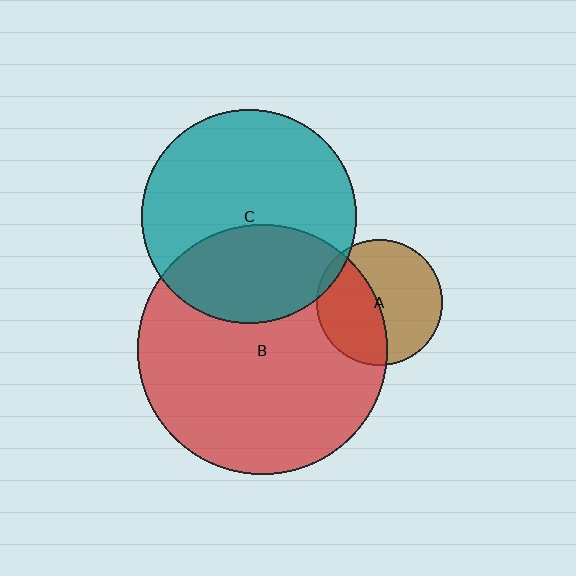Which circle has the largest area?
Circle B (red).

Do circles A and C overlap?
Yes.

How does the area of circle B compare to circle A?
Approximately 3.9 times.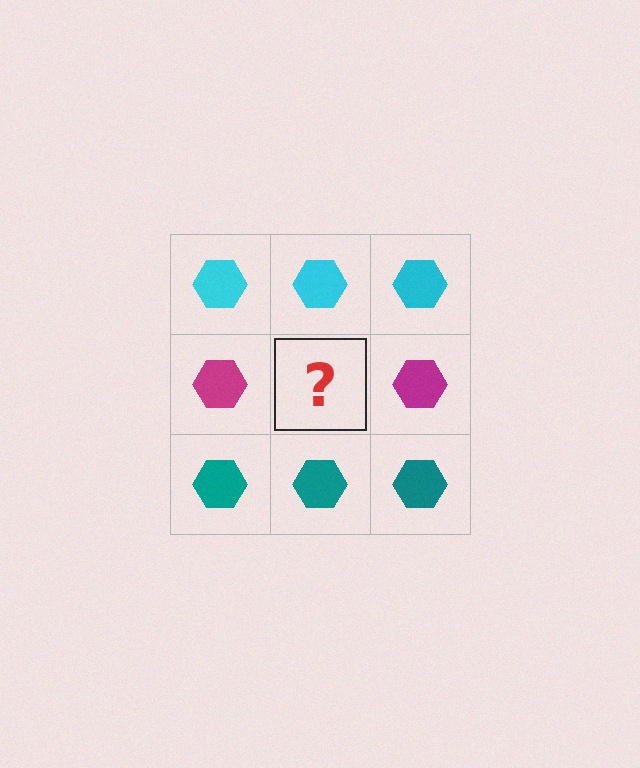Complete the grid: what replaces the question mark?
The question mark should be replaced with a magenta hexagon.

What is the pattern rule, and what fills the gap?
The rule is that each row has a consistent color. The gap should be filled with a magenta hexagon.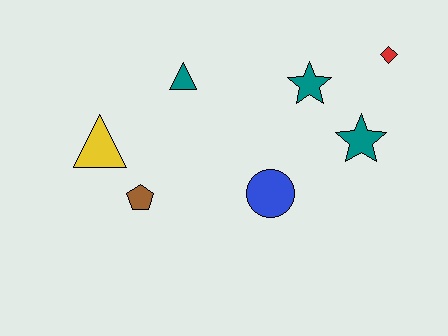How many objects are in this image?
There are 7 objects.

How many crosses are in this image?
There are no crosses.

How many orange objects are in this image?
There are no orange objects.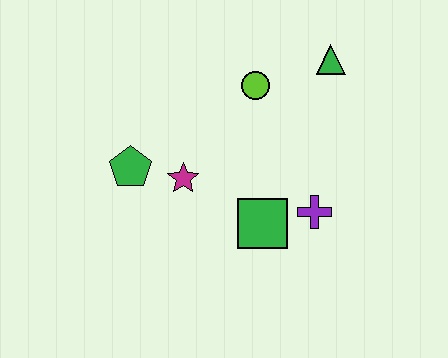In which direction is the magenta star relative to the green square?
The magenta star is to the left of the green square.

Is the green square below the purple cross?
Yes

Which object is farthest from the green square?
The green triangle is farthest from the green square.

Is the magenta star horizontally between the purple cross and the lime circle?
No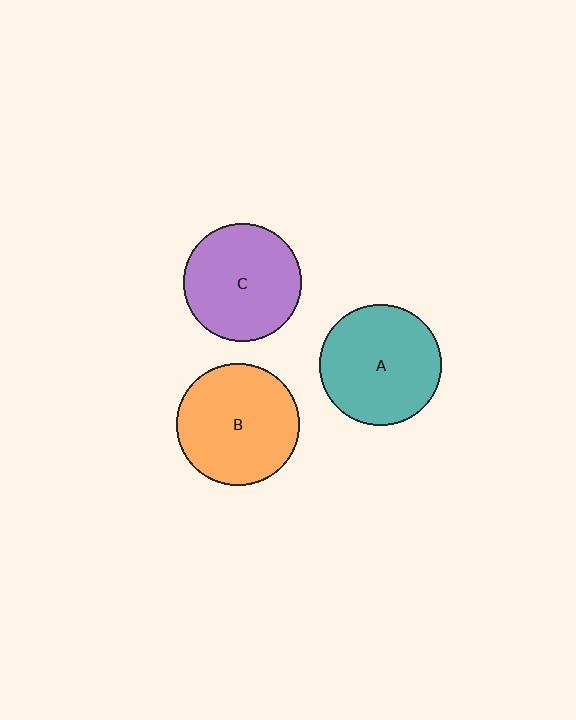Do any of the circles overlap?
No, none of the circles overlap.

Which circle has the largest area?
Circle B (orange).